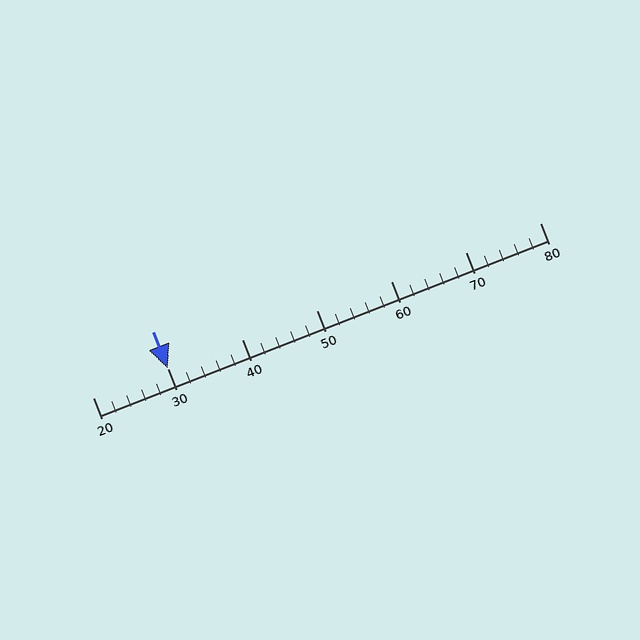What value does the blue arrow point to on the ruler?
The blue arrow points to approximately 30.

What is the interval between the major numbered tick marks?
The major tick marks are spaced 10 units apart.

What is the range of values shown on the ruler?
The ruler shows values from 20 to 80.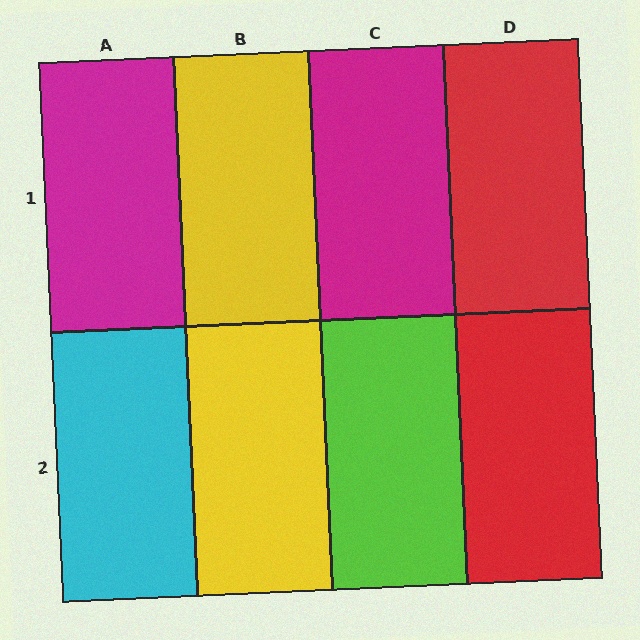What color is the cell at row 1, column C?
Magenta.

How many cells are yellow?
2 cells are yellow.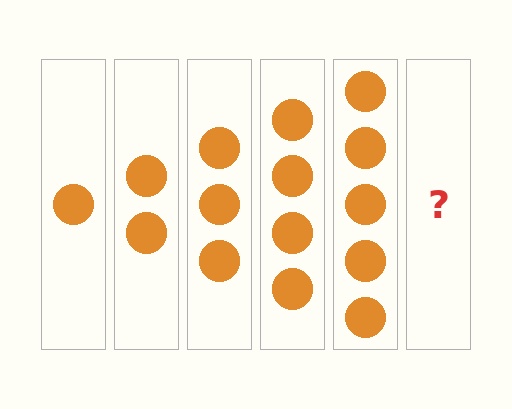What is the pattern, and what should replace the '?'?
The pattern is that each step adds one more circle. The '?' should be 6 circles.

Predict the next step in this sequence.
The next step is 6 circles.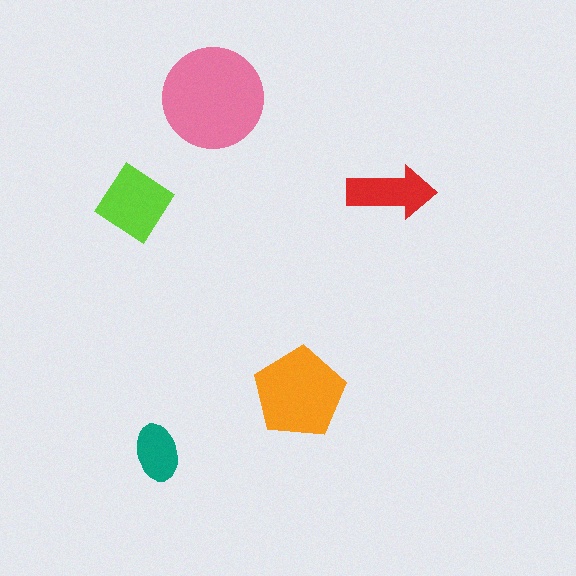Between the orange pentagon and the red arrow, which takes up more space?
The orange pentagon.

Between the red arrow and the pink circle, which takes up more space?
The pink circle.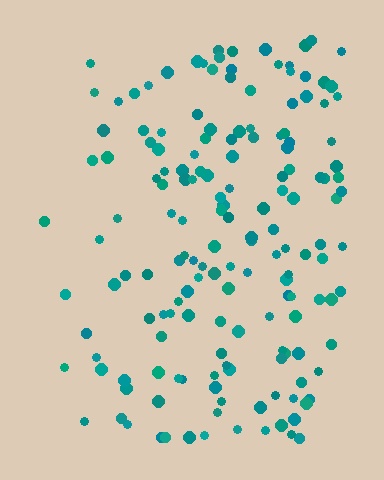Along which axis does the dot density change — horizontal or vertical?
Horizontal.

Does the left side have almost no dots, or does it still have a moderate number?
Still a moderate number, just noticeably fewer than the right.